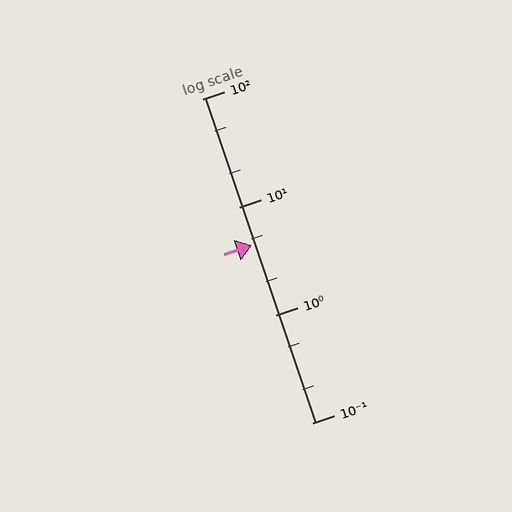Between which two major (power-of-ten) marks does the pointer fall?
The pointer is between 1 and 10.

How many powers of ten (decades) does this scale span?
The scale spans 3 decades, from 0.1 to 100.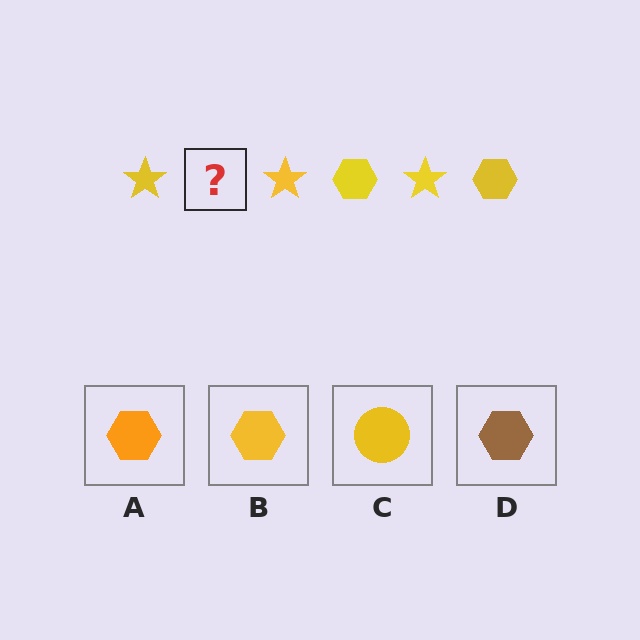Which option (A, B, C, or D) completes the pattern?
B.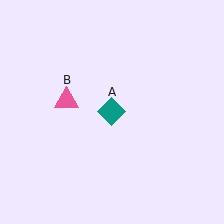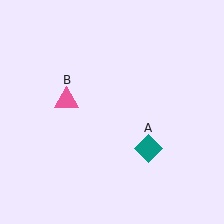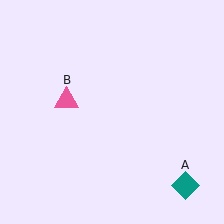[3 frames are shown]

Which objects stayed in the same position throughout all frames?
Pink triangle (object B) remained stationary.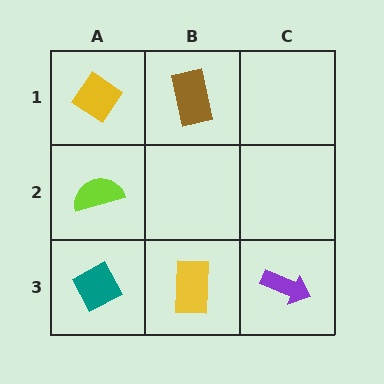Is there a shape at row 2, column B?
No, that cell is empty.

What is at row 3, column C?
A purple arrow.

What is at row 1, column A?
A yellow diamond.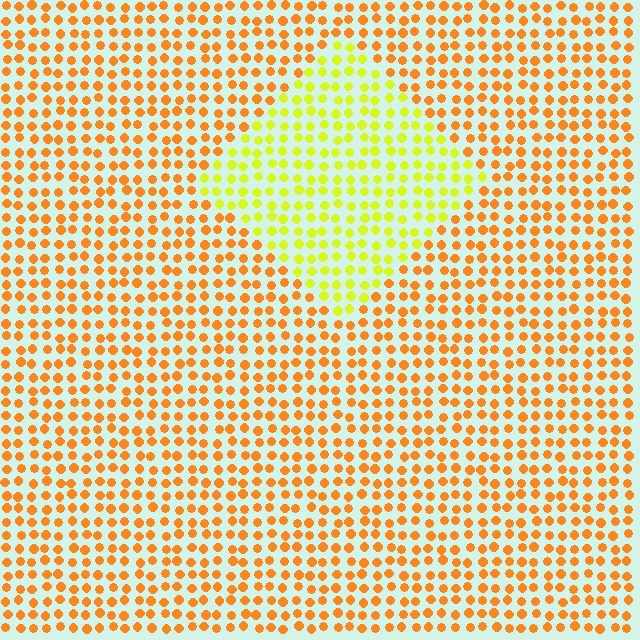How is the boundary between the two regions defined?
The boundary is defined purely by a slight shift in hue (about 41 degrees). Spacing, size, and orientation are identical on both sides.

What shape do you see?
I see a diamond.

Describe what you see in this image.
The image is filled with small orange elements in a uniform arrangement. A diamond-shaped region is visible where the elements are tinted to a slightly different hue, forming a subtle color boundary.